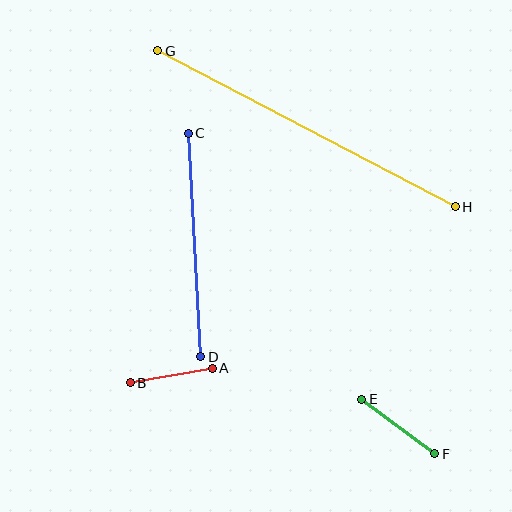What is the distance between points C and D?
The distance is approximately 224 pixels.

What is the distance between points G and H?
The distance is approximately 336 pixels.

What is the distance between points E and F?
The distance is approximately 91 pixels.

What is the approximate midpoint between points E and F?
The midpoint is at approximately (398, 427) pixels.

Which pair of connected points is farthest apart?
Points G and H are farthest apart.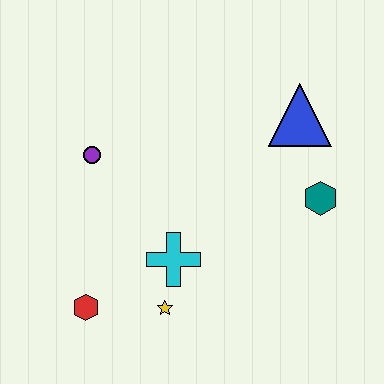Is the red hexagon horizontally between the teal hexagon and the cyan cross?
No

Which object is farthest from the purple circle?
The teal hexagon is farthest from the purple circle.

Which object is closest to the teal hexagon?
The blue triangle is closest to the teal hexagon.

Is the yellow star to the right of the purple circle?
Yes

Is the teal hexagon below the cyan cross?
No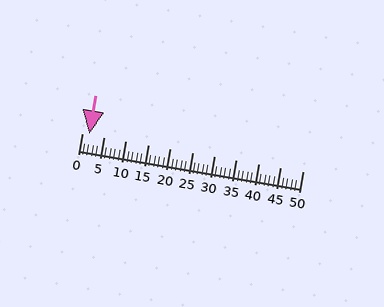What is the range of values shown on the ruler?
The ruler shows values from 0 to 50.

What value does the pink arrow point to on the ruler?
The pink arrow points to approximately 2.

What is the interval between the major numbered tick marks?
The major tick marks are spaced 5 units apart.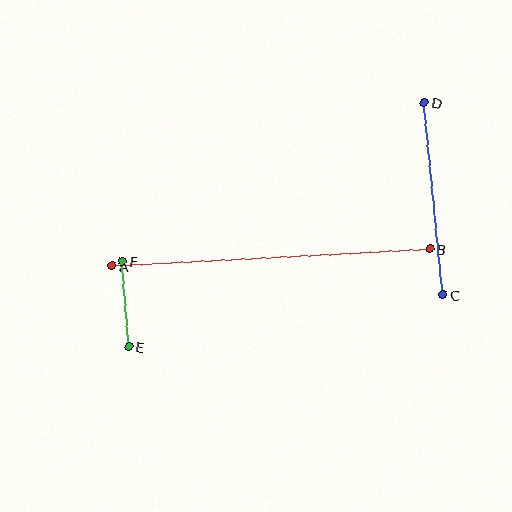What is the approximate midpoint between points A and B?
The midpoint is at approximately (271, 257) pixels.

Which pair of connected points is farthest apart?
Points A and B are farthest apart.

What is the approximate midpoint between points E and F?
The midpoint is at approximately (125, 304) pixels.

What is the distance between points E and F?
The distance is approximately 86 pixels.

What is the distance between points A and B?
The distance is approximately 318 pixels.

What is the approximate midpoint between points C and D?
The midpoint is at approximately (434, 199) pixels.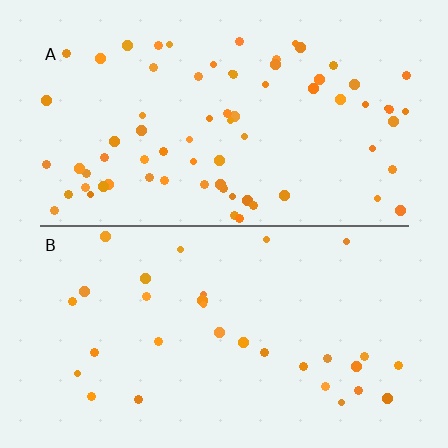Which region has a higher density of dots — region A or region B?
A (the top).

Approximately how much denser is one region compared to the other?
Approximately 2.3× — region A over region B.